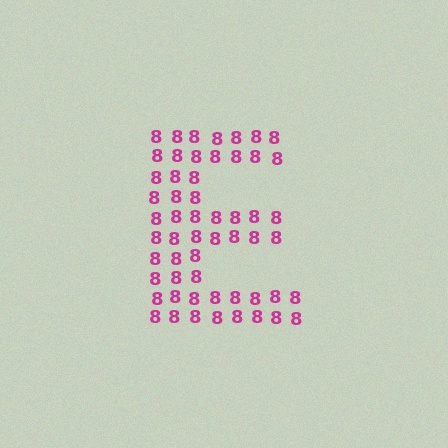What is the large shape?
The large shape is the letter E.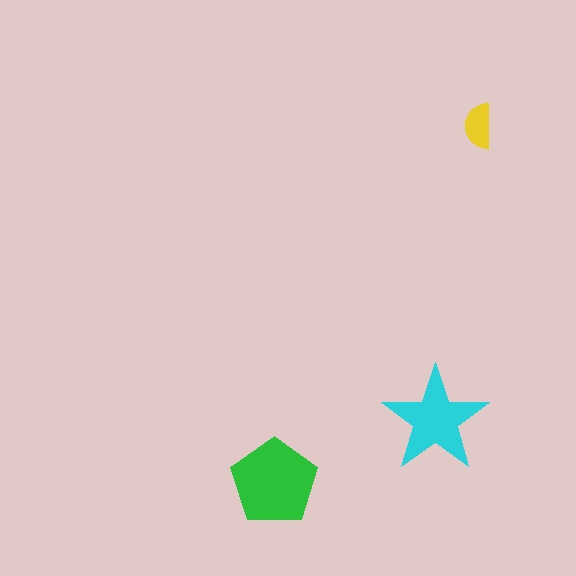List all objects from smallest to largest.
The yellow semicircle, the cyan star, the green pentagon.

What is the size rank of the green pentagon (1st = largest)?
1st.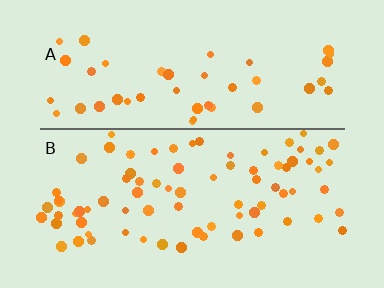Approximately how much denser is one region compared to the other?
Approximately 1.7× — region B over region A.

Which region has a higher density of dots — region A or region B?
B (the bottom).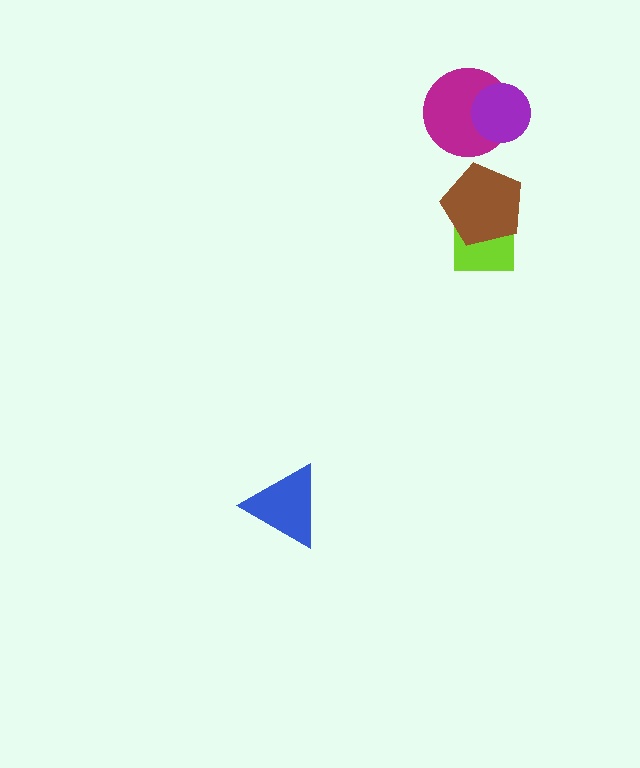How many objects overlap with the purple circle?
1 object overlaps with the purple circle.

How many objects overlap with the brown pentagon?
1 object overlaps with the brown pentagon.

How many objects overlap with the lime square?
1 object overlaps with the lime square.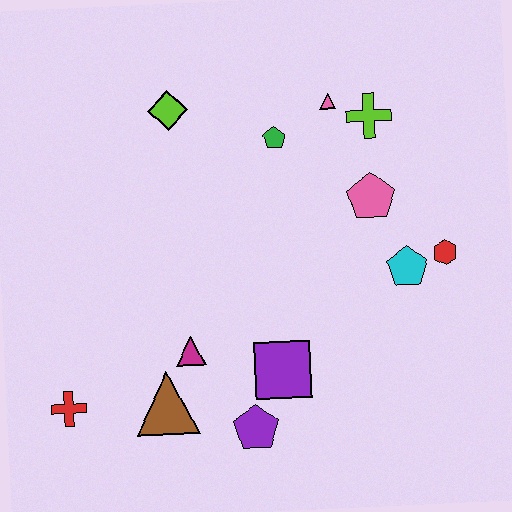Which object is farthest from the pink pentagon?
The red cross is farthest from the pink pentagon.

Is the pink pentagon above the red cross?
Yes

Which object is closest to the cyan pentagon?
The red hexagon is closest to the cyan pentagon.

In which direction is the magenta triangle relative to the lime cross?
The magenta triangle is below the lime cross.